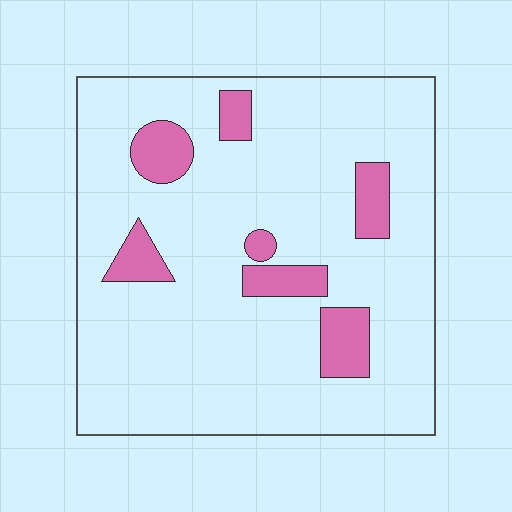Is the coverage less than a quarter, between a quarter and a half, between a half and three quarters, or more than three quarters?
Less than a quarter.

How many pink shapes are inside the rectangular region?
7.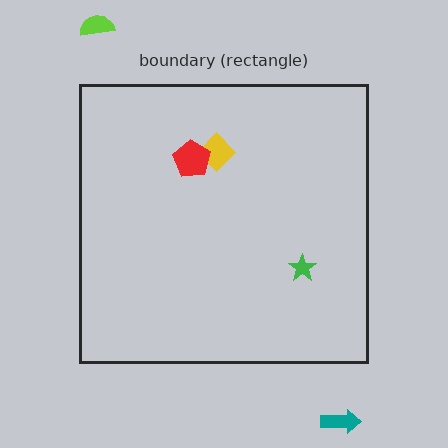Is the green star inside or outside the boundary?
Inside.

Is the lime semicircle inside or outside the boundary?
Outside.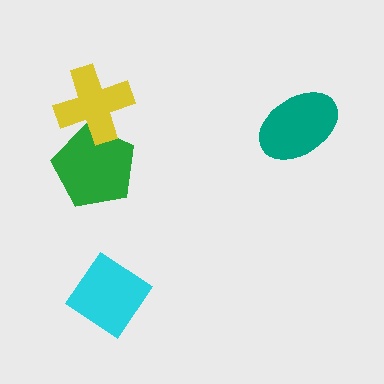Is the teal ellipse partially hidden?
No, no other shape covers it.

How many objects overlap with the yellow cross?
1 object overlaps with the yellow cross.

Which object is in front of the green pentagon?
The yellow cross is in front of the green pentagon.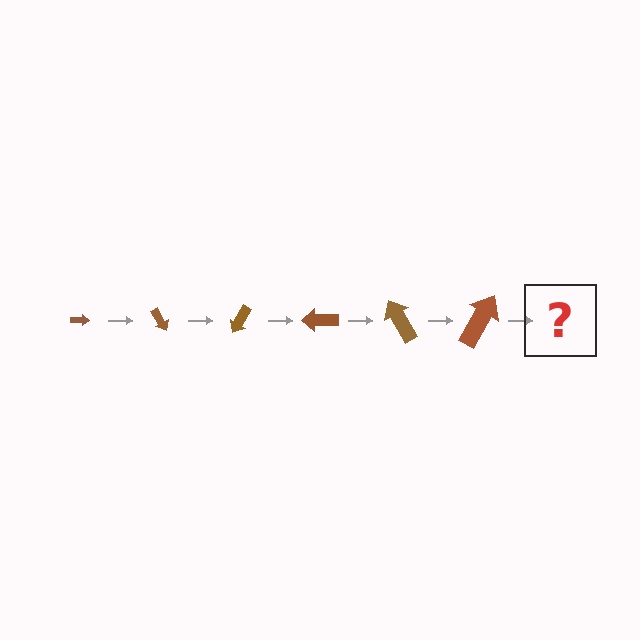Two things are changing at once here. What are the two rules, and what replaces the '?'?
The two rules are that the arrow grows larger each step and it rotates 60 degrees each step. The '?' should be an arrow, larger than the previous one and rotated 360 degrees from the start.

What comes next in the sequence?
The next element should be an arrow, larger than the previous one and rotated 360 degrees from the start.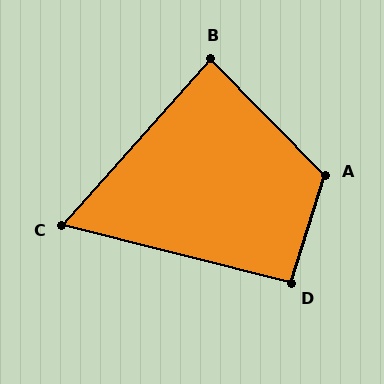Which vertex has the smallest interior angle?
C, at approximately 63 degrees.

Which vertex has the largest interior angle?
A, at approximately 117 degrees.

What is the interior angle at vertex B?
Approximately 86 degrees (approximately right).